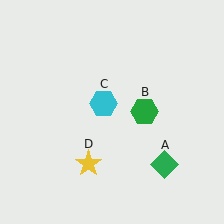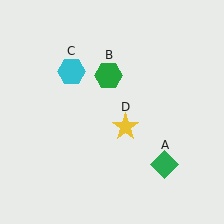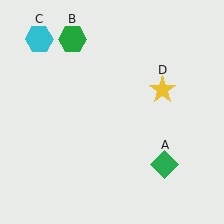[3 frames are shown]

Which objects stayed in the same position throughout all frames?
Green diamond (object A) remained stationary.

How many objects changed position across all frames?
3 objects changed position: green hexagon (object B), cyan hexagon (object C), yellow star (object D).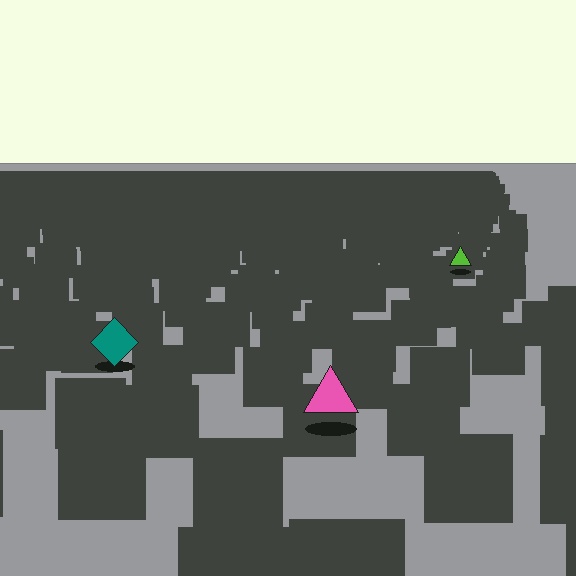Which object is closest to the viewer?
The pink triangle is closest. The texture marks near it are larger and more spread out.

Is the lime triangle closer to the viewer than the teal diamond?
No. The teal diamond is closer — you can tell from the texture gradient: the ground texture is coarser near it.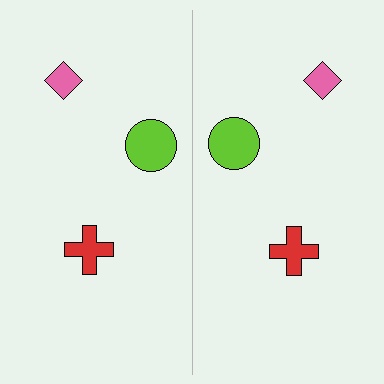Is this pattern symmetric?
Yes, this pattern has bilateral (reflection) symmetry.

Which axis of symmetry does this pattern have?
The pattern has a vertical axis of symmetry running through the center of the image.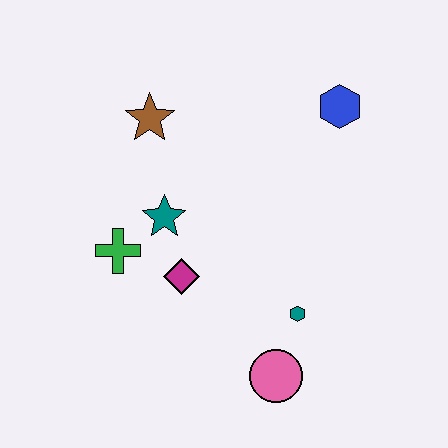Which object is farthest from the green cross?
The blue hexagon is farthest from the green cross.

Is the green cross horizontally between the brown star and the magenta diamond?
No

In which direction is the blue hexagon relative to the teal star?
The blue hexagon is to the right of the teal star.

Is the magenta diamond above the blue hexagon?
No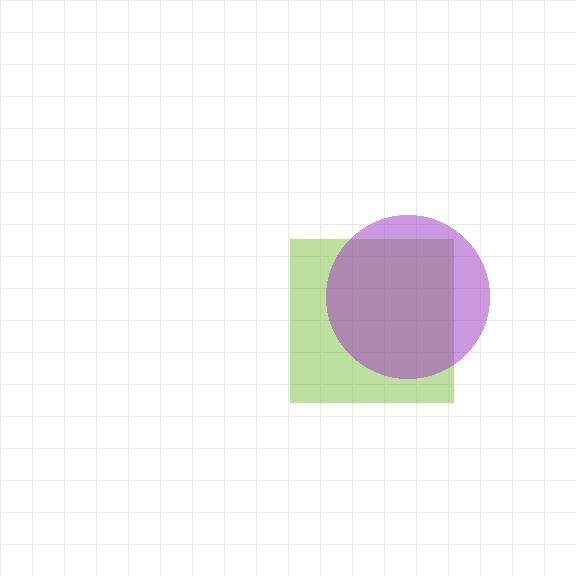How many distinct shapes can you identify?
There are 2 distinct shapes: a lime square, a purple circle.